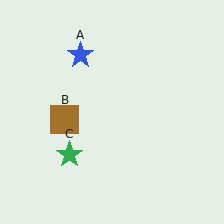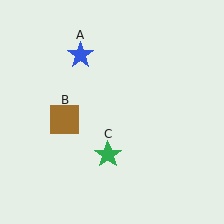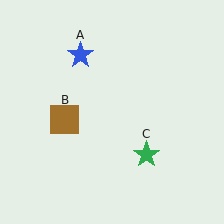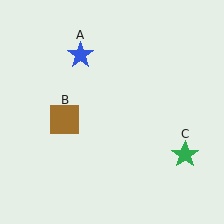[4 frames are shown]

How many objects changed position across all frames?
1 object changed position: green star (object C).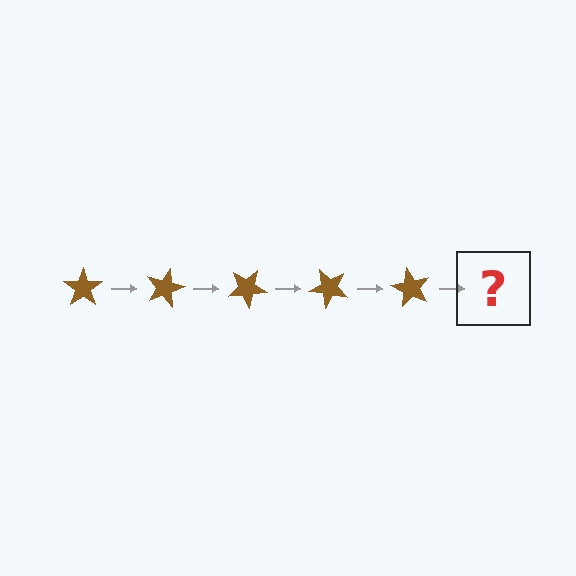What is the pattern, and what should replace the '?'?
The pattern is that the star rotates 15 degrees each step. The '?' should be a brown star rotated 75 degrees.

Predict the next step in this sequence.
The next step is a brown star rotated 75 degrees.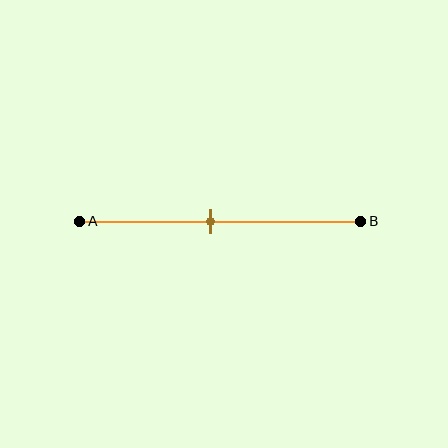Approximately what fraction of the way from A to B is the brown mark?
The brown mark is approximately 45% of the way from A to B.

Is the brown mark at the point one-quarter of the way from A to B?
No, the mark is at about 45% from A, not at the 25% one-quarter point.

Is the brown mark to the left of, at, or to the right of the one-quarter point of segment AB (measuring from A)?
The brown mark is to the right of the one-quarter point of segment AB.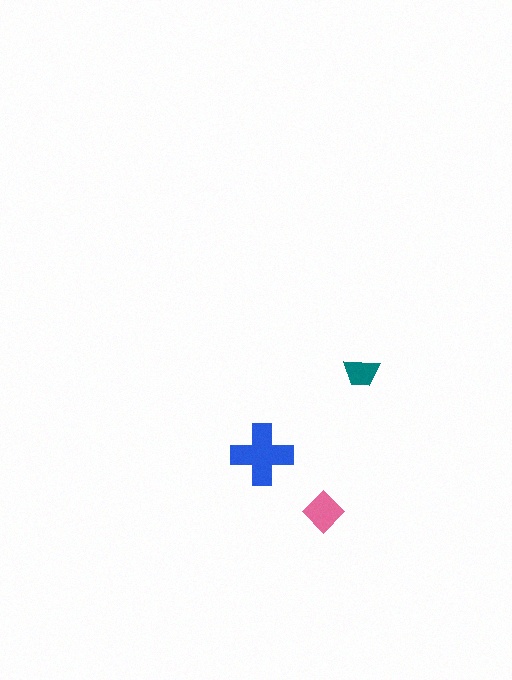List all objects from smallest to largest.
The teal trapezoid, the pink diamond, the blue cross.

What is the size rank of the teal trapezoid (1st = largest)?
3rd.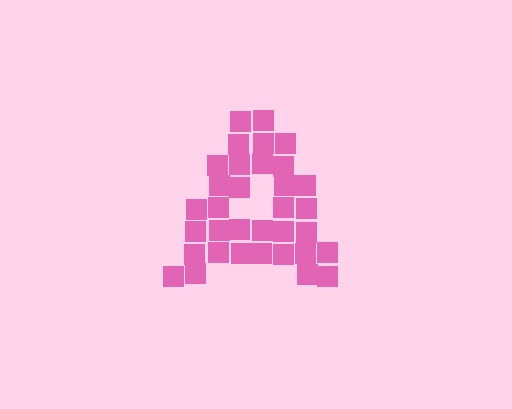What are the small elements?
The small elements are squares.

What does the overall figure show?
The overall figure shows the letter A.